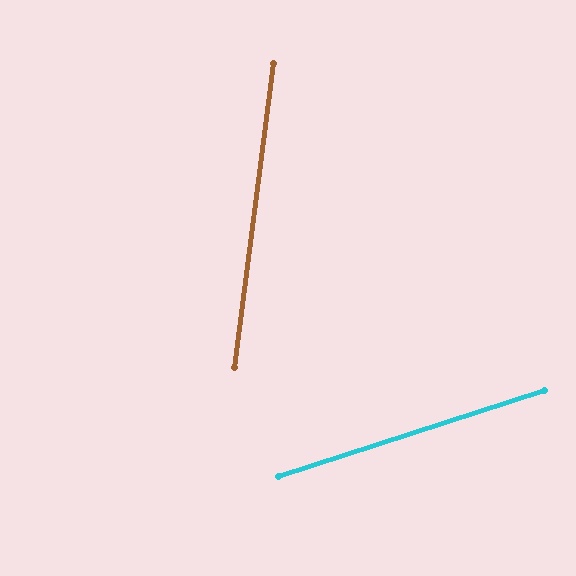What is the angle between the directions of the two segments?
Approximately 65 degrees.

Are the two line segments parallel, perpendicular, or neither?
Neither parallel nor perpendicular — they differ by about 65°.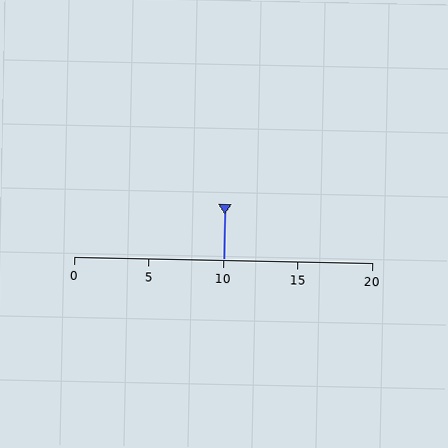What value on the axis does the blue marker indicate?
The marker indicates approximately 10.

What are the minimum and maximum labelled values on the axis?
The axis runs from 0 to 20.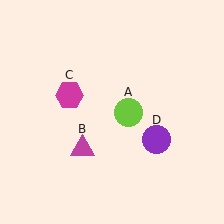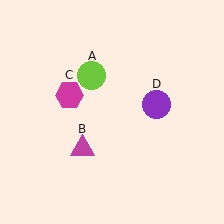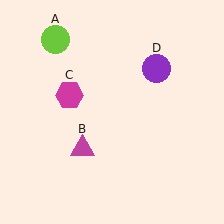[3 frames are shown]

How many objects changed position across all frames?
2 objects changed position: lime circle (object A), purple circle (object D).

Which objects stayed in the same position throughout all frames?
Magenta triangle (object B) and magenta hexagon (object C) remained stationary.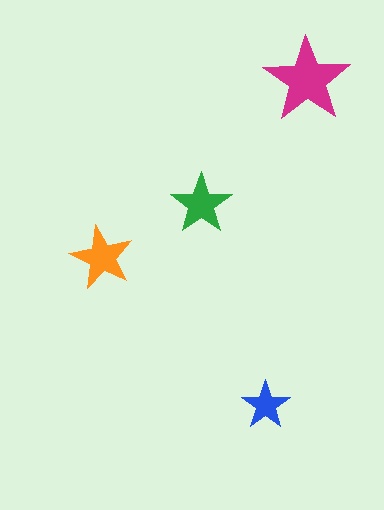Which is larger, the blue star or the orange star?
The orange one.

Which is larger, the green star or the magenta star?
The magenta one.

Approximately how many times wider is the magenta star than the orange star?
About 1.5 times wider.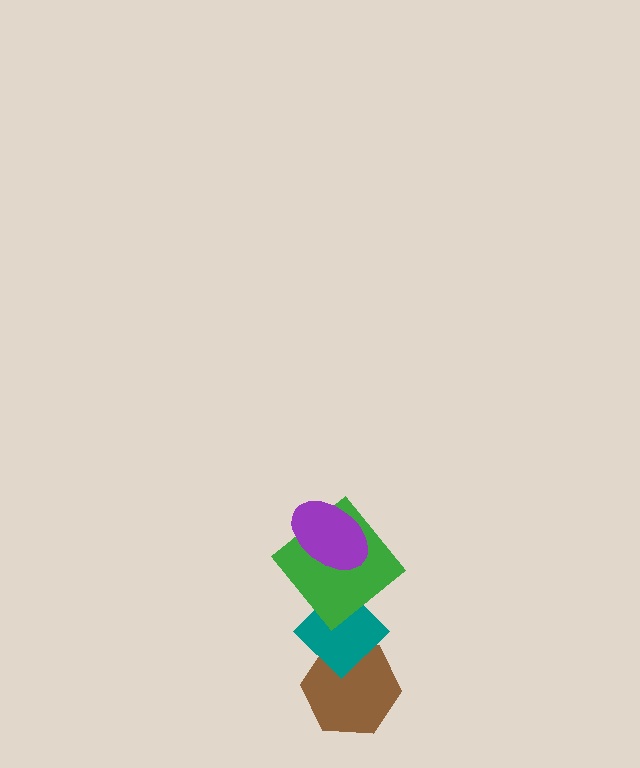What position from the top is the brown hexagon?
The brown hexagon is 4th from the top.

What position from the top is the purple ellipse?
The purple ellipse is 1st from the top.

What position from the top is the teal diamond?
The teal diamond is 3rd from the top.